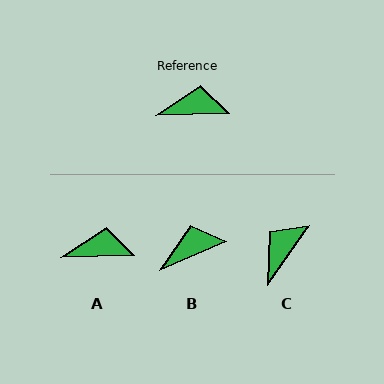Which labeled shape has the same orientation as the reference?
A.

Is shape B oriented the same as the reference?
No, it is off by about 21 degrees.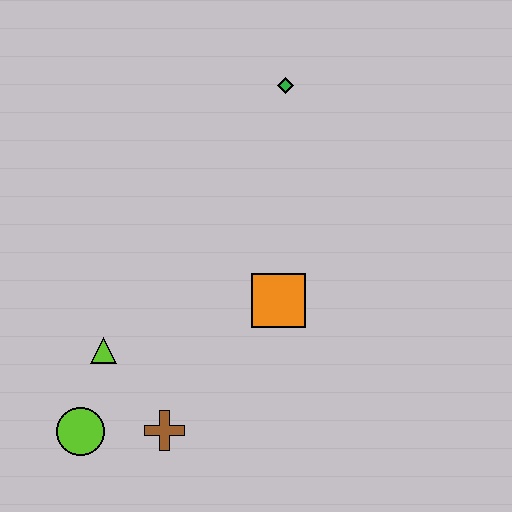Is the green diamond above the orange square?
Yes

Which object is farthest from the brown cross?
The green diamond is farthest from the brown cross.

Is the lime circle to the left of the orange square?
Yes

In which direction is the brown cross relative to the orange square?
The brown cross is below the orange square.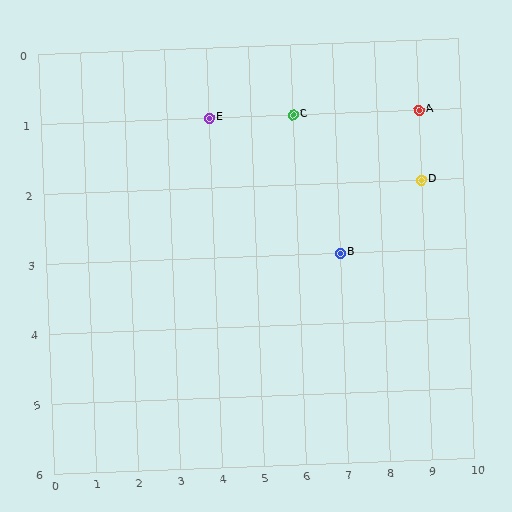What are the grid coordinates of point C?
Point C is at grid coordinates (6, 1).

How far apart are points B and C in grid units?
Points B and C are 1 column and 2 rows apart (about 2.2 grid units diagonally).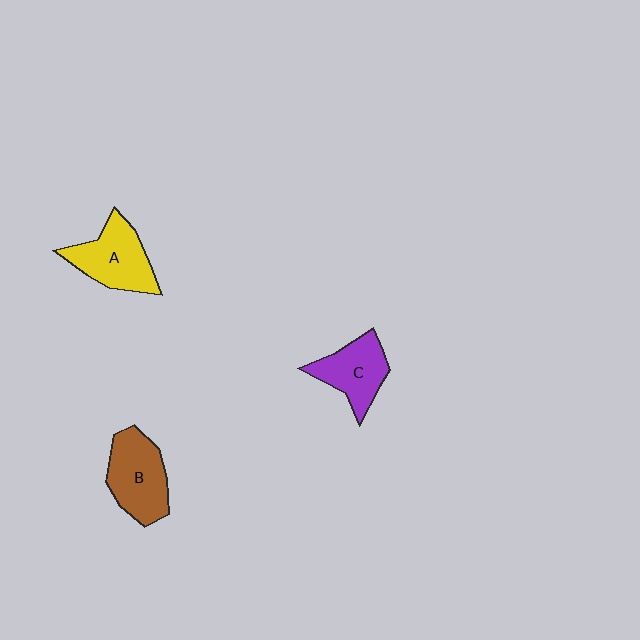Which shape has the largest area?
Shape B (brown).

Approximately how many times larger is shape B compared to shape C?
Approximately 1.2 times.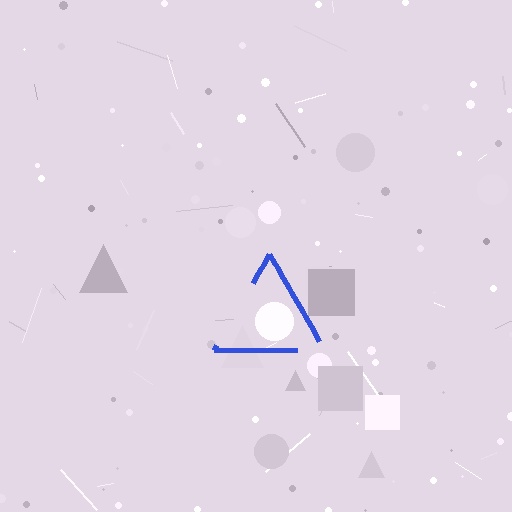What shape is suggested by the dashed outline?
The dashed outline suggests a triangle.